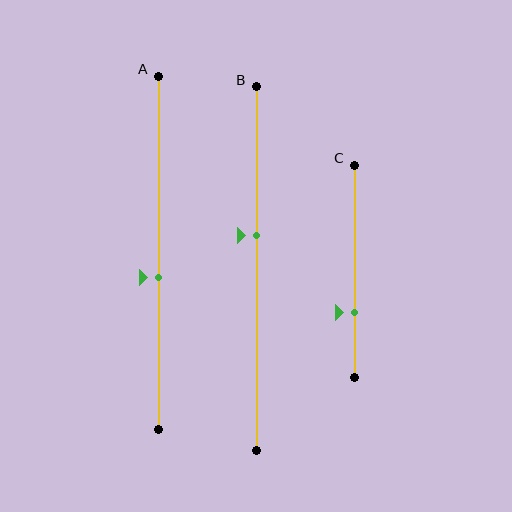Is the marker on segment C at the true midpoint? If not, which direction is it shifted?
No, the marker on segment C is shifted downward by about 19% of the segment length.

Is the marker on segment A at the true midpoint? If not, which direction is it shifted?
No, the marker on segment A is shifted downward by about 7% of the segment length.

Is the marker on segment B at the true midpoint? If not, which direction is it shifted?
No, the marker on segment B is shifted upward by about 9% of the segment length.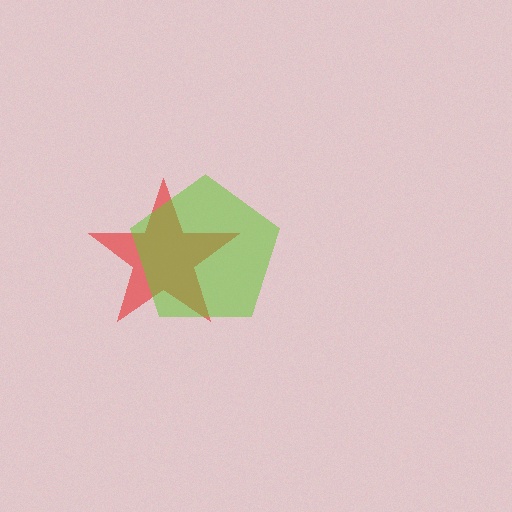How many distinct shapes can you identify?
There are 2 distinct shapes: a red star, a lime pentagon.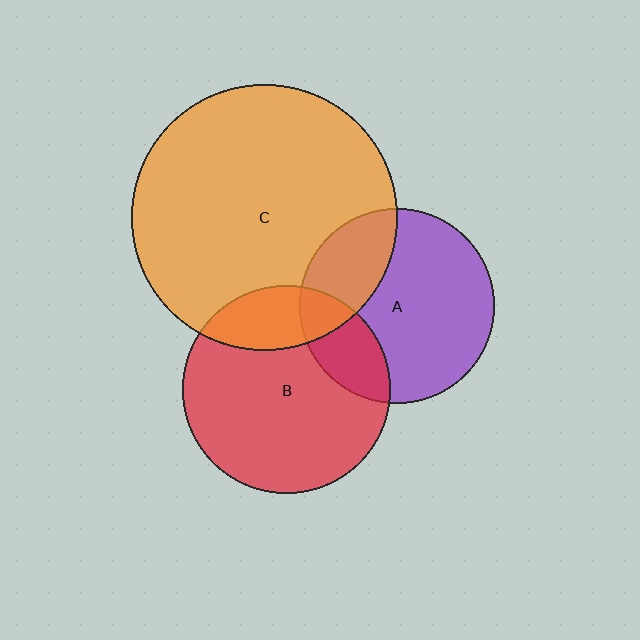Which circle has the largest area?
Circle C (orange).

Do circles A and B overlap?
Yes.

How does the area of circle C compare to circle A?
Approximately 1.9 times.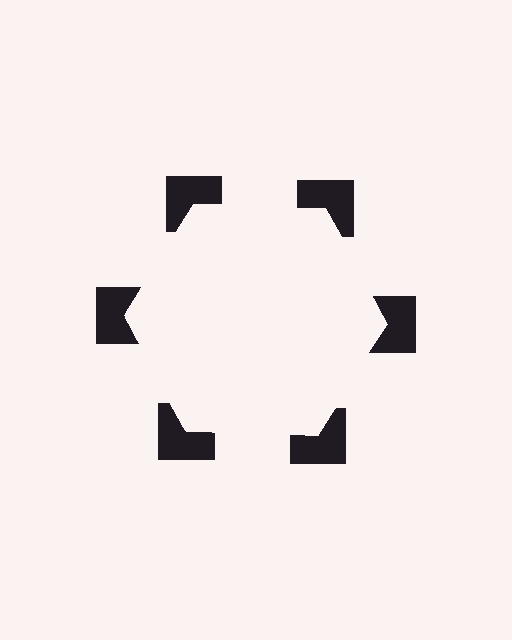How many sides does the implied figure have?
6 sides.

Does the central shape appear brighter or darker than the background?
It typically appears slightly brighter than the background, even though no actual brightness change is drawn.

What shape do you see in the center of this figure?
An illusory hexagon — its edges are inferred from the aligned wedge cuts in the notched squares, not physically drawn.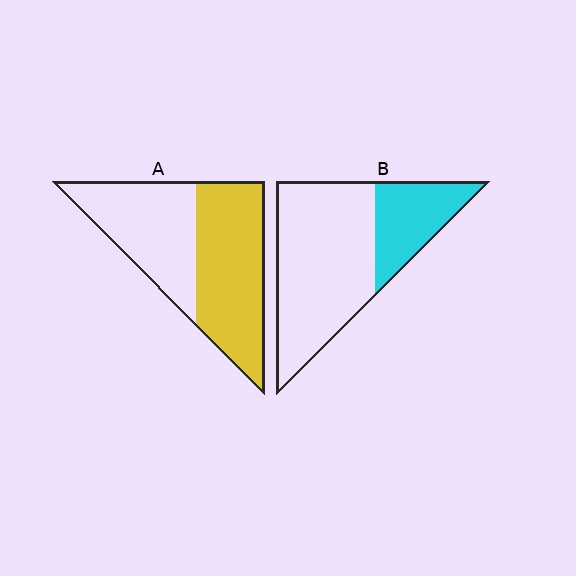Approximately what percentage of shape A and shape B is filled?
A is approximately 55% and B is approximately 30%.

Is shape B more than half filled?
No.